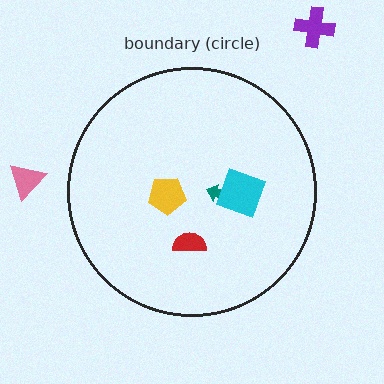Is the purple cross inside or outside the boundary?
Outside.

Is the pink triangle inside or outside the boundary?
Outside.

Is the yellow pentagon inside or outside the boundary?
Inside.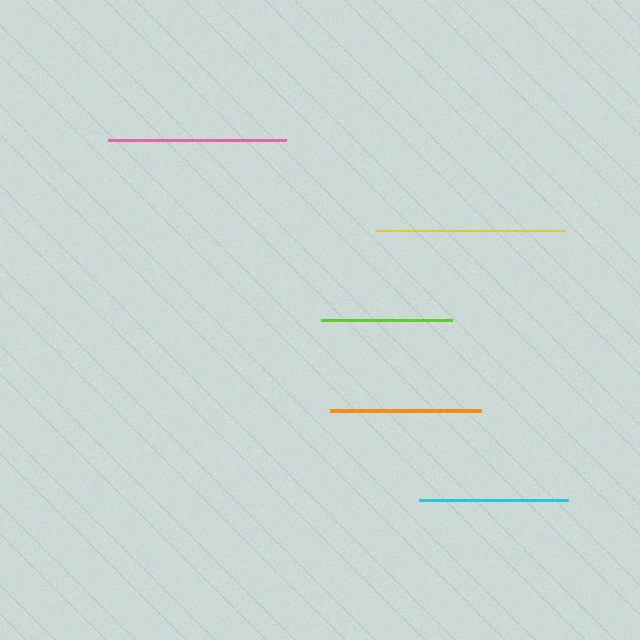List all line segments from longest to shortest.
From longest to shortest: yellow, pink, orange, cyan, lime.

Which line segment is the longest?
The yellow line is the longest at approximately 190 pixels.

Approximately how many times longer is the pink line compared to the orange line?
The pink line is approximately 1.2 times the length of the orange line.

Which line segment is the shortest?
The lime line is the shortest at approximately 131 pixels.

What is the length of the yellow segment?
The yellow segment is approximately 190 pixels long.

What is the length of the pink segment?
The pink segment is approximately 178 pixels long.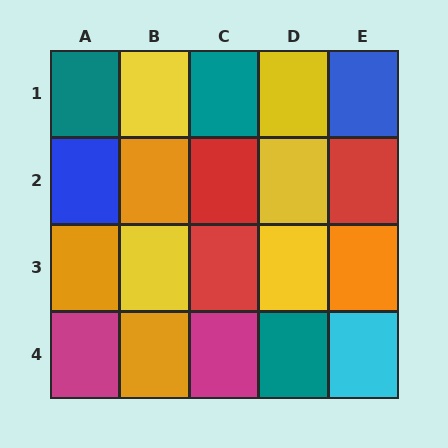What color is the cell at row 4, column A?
Magenta.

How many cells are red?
3 cells are red.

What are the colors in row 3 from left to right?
Orange, yellow, red, yellow, orange.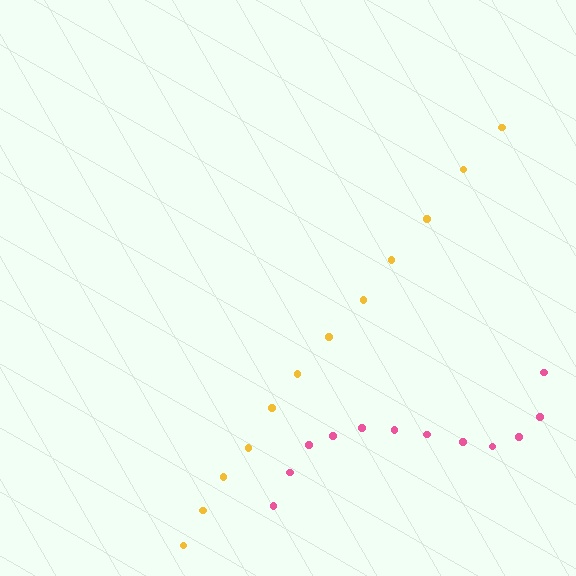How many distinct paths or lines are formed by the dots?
There are 2 distinct paths.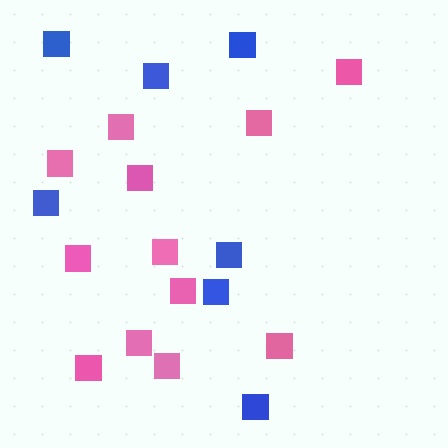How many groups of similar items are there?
There are 2 groups: one group of pink squares (12) and one group of blue squares (7).